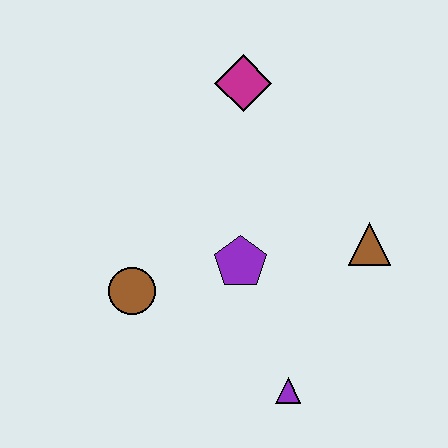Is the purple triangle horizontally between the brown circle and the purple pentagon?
No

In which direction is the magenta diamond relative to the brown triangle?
The magenta diamond is above the brown triangle.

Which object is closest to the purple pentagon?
The brown circle is closest to the purple pentagon.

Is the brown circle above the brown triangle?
No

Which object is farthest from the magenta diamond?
The purple triangle is farthest from the magenta diamond.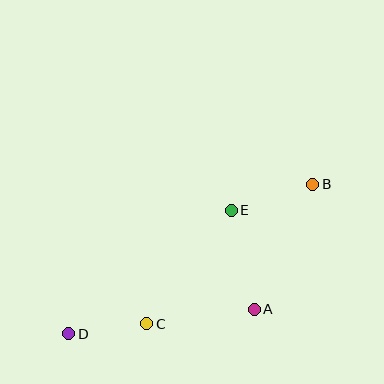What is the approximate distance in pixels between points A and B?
The distance between A and B is approximately 138 pixels.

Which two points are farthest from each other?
Points B and D are farthest from each other.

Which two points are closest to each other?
Points C and D are closest to each other.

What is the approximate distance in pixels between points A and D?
The distance between A and D is approximately 187 pixels.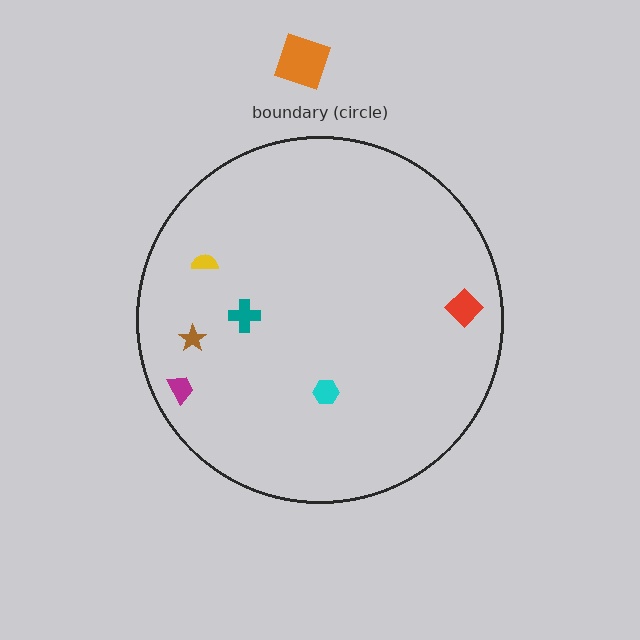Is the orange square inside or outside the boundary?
Outside.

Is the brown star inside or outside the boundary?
Inside.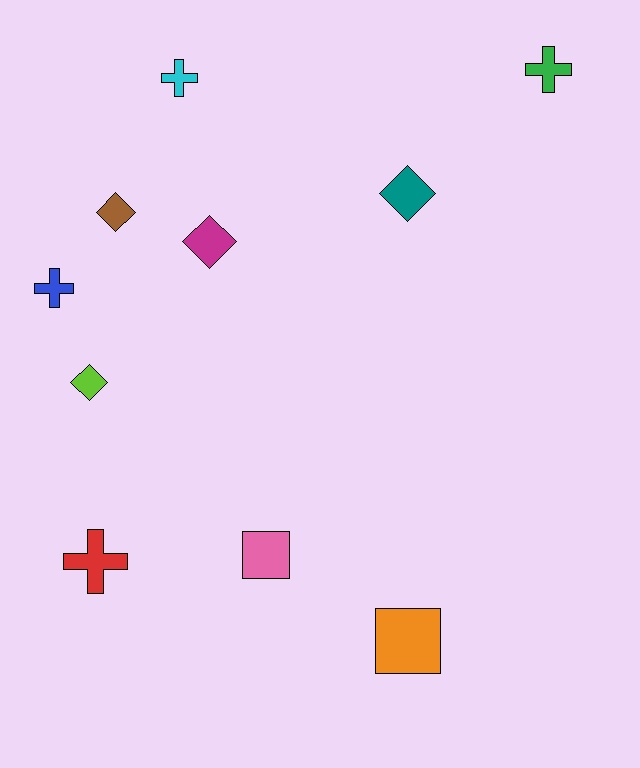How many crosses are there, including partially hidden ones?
There are 4 crosses.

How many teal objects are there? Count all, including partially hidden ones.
There is 1 teal object.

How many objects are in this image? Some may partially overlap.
There are 10 objects.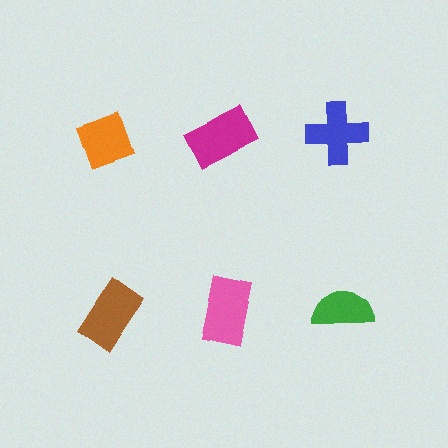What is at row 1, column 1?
An orange diamond.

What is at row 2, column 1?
A brown rectangle.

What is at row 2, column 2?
A pink rectangle.